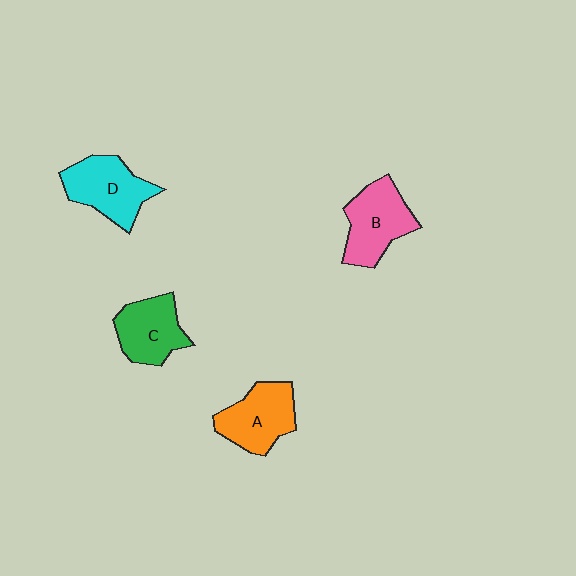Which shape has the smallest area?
Shape C (green).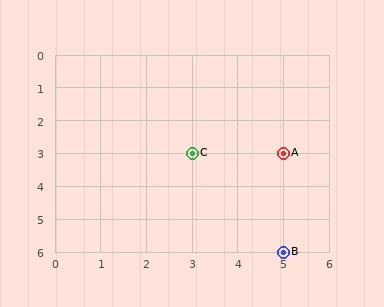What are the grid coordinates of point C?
Point C is at grid coordinates (3, 3).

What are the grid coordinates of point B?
Point B is at grid coordinates (5, 6).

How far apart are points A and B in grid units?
Points A and B are 3 rows apart.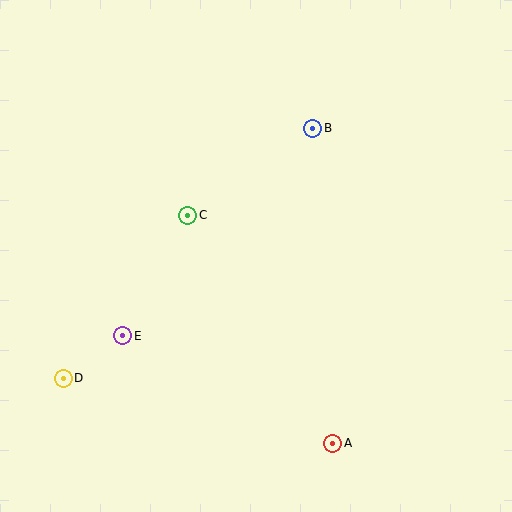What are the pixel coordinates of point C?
Point C is at (188, 215).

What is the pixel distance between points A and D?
The distance between A and D is 277 pixels.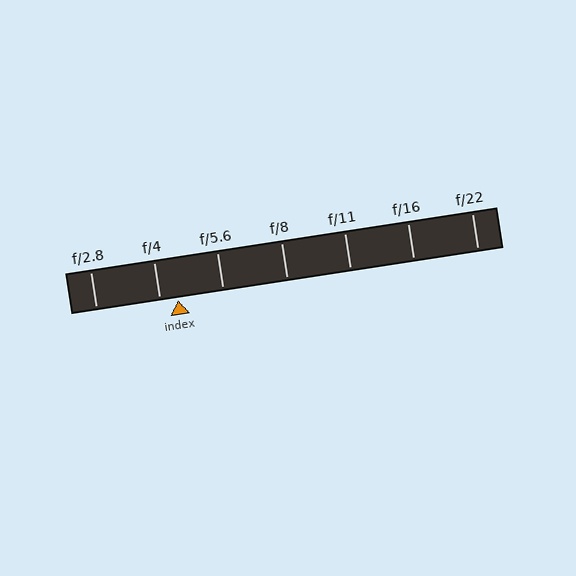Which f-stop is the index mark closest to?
The index mark is closest to f/4.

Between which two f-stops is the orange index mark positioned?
The index mark is between f/4 and f/5.6.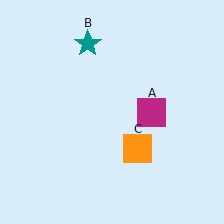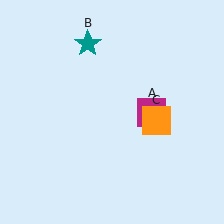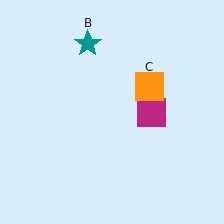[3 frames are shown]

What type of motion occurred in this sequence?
The orange square (object C) rotated counterclockwise around the center of the scene.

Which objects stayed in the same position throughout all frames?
Magenta square (object A) and teal star (object B) remained stationary.